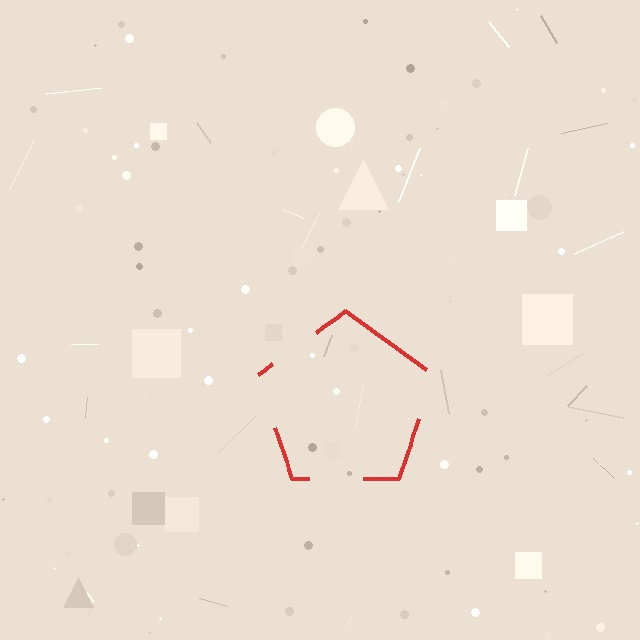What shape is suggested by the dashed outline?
The dashed outline suggests a pentagon.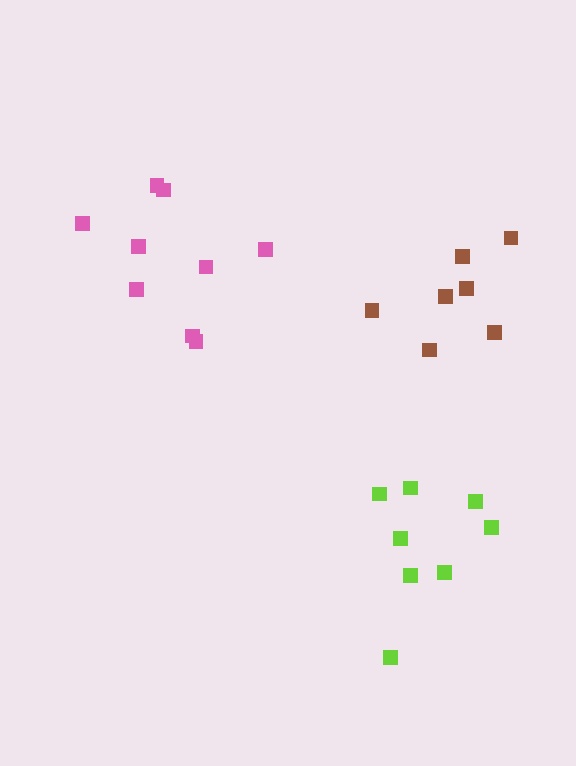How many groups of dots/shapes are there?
There are 3 groups.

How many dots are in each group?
Group 1: 7 dots, Group 2: 8 dots, Group 3: 9 dots (24 total).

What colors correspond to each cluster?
The clusters are colored: brown, lime, pink.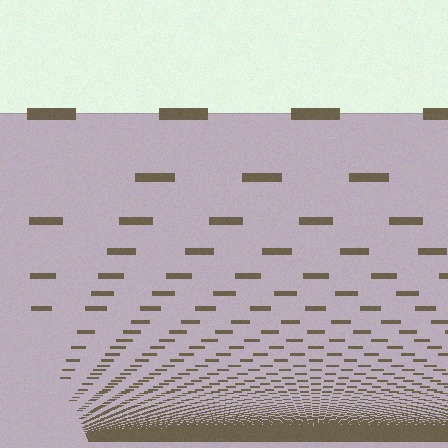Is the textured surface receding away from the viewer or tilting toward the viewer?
The surface appears to tilt toward the viewer. Texture elements get larger and sparser toward the top.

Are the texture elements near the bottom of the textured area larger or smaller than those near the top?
Smaller. The gradient is inverted — elements near the bottom are smaller and denser.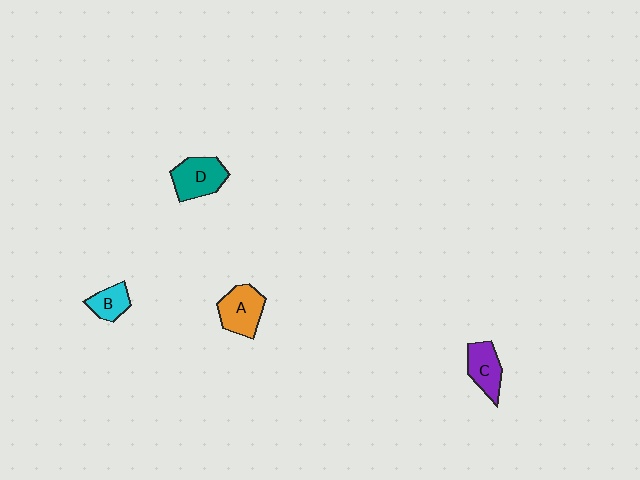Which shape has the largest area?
Shape D (teal).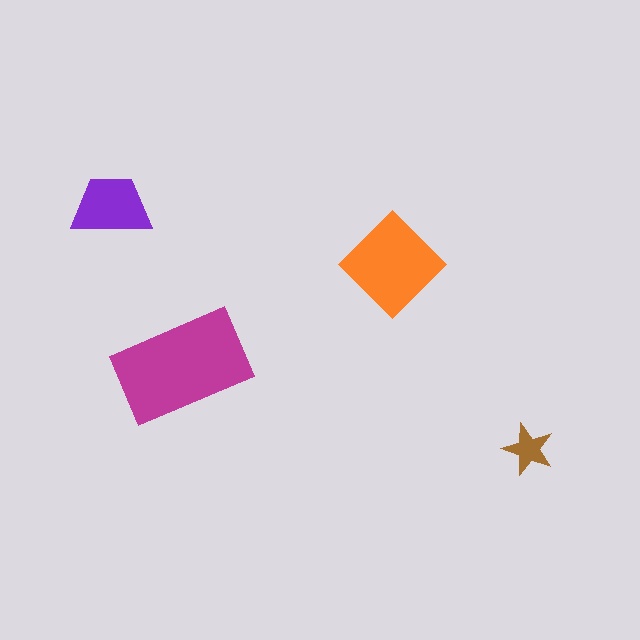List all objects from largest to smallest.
The magenta rectangle, the orange diamond, the purple trapezoid, the brown star.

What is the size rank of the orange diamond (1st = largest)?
2nd.